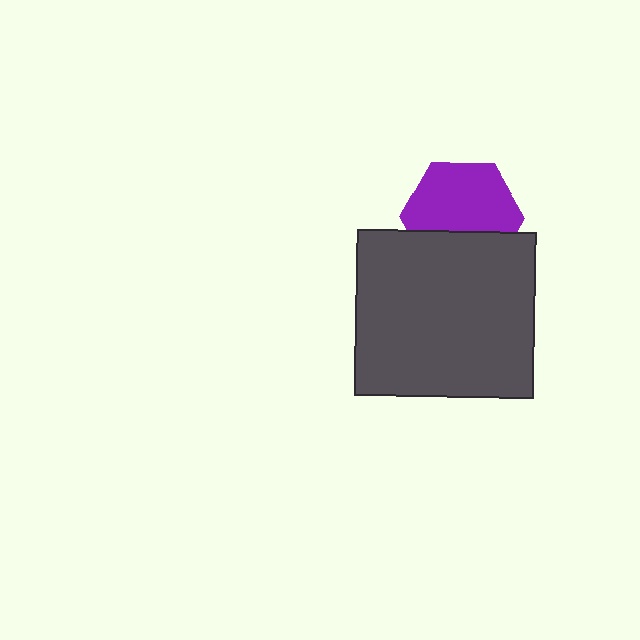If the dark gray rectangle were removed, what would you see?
You would see the complete purple hexagon.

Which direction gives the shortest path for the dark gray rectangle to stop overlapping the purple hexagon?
Moving down gives the shortest separation.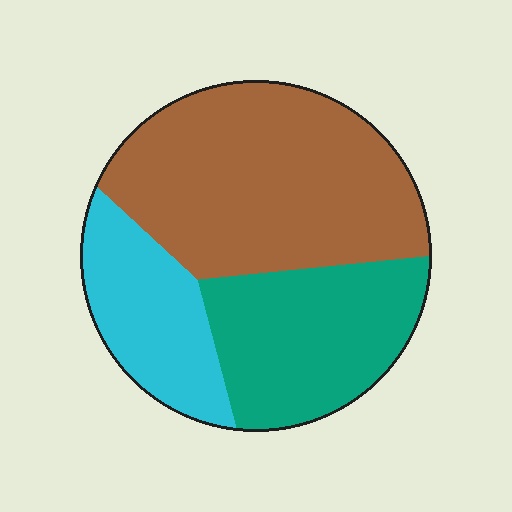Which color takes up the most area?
Brown, at roughly 50%.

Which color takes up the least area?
Cyan, at roughly 20%.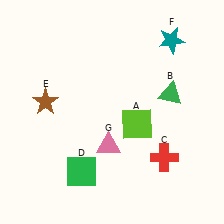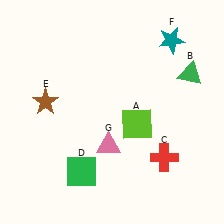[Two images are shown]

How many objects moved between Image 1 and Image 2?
1 object moved between the two images.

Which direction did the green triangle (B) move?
The green triangle (B) moved up.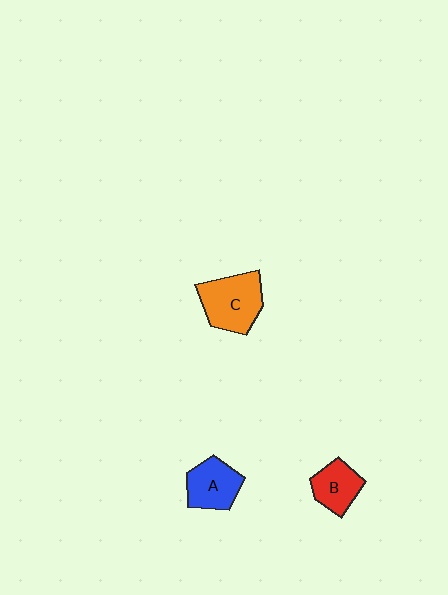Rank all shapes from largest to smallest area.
From largest to smallest: C (orange), A (blue), B (red).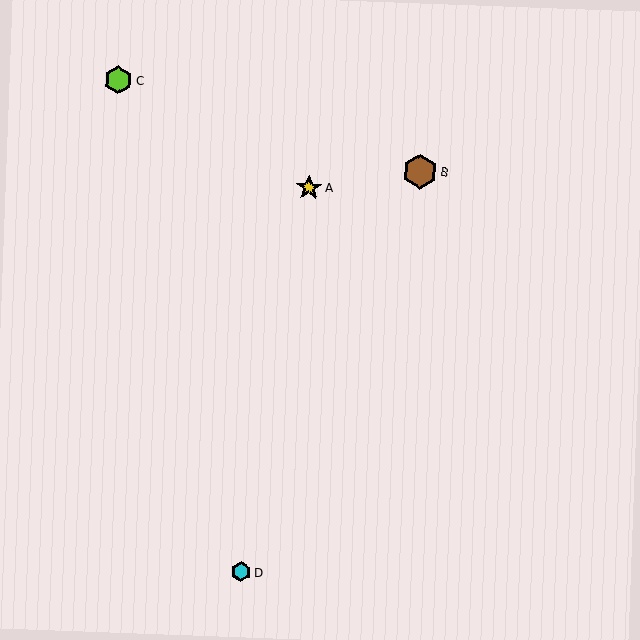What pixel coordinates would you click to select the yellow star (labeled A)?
Click at (309, 188) to select the yellow star A.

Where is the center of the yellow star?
The center of the yellow star is at (309, 188).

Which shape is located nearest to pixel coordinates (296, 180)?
The yellow star (labeled A) at (309, 188) is nearest to that location.